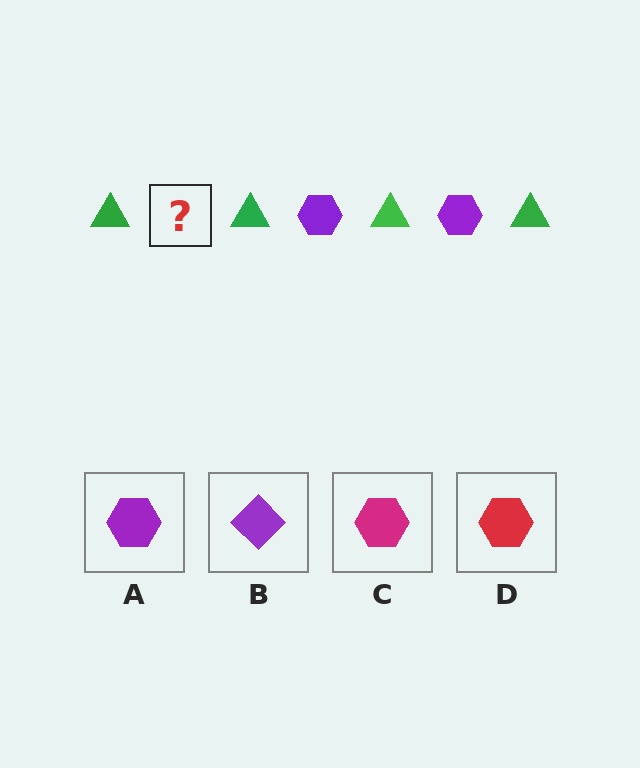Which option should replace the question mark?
Option A.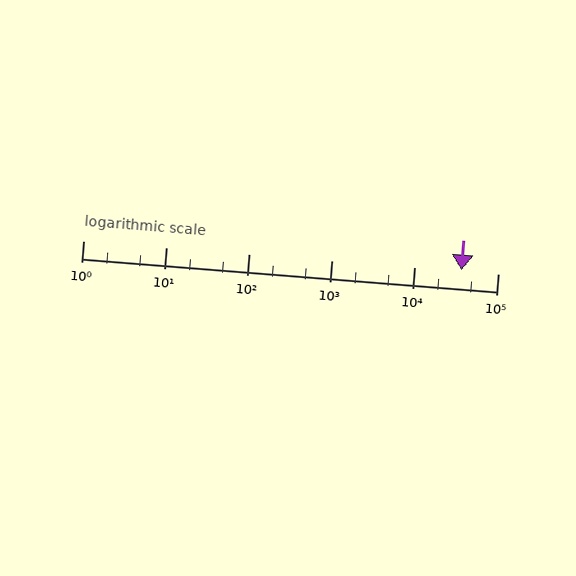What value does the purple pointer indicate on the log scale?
The pointer indicates approximately 36000.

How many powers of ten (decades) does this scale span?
The scale spans 5 decades, from 1 to 100000.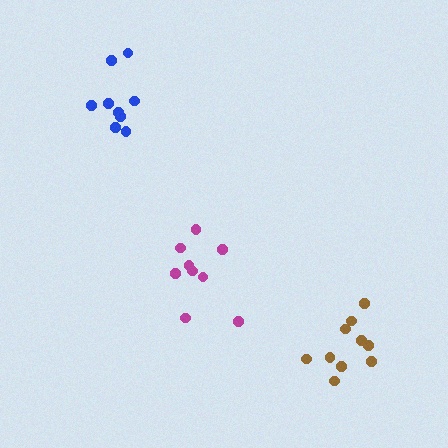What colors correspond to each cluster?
The clusters are colored: blue, magenta, brown.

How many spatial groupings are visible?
There are 3 spatial groupings.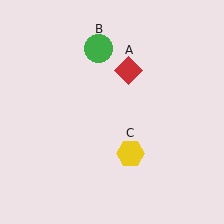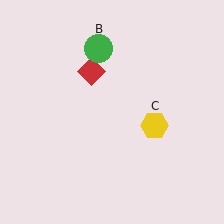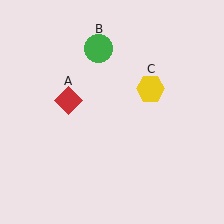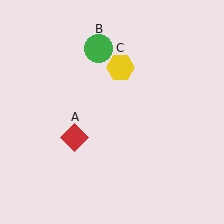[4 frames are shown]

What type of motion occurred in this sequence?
The red diamond (object A), yellow hexagon (object C) rotated counterclockwise around the center of the scene.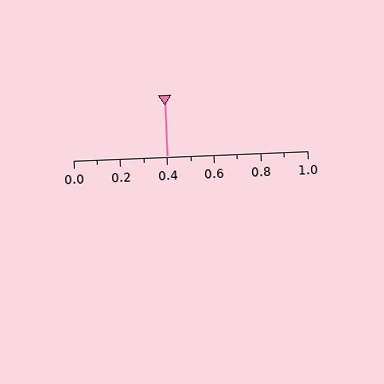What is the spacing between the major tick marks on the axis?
The major ticks are spaced 0.2 apart.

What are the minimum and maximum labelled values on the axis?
The axis runs from 0.0 to 1.0.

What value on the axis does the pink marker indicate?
The marker indicates approximately 0.4.